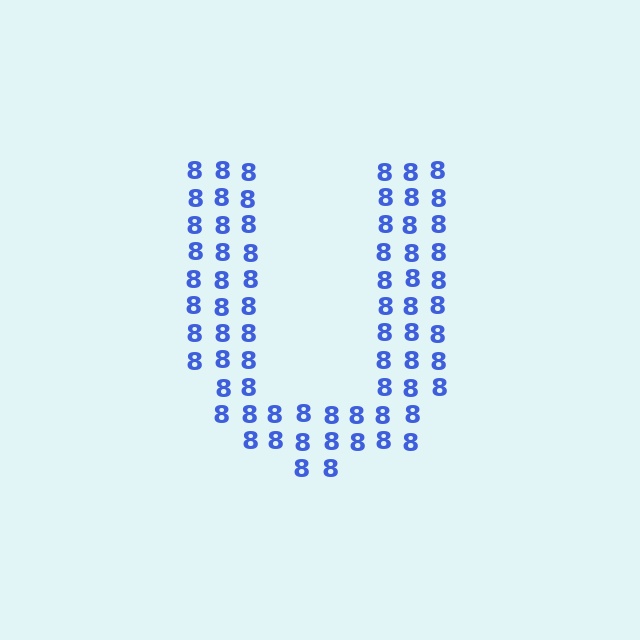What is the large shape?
The large shape is the letter U.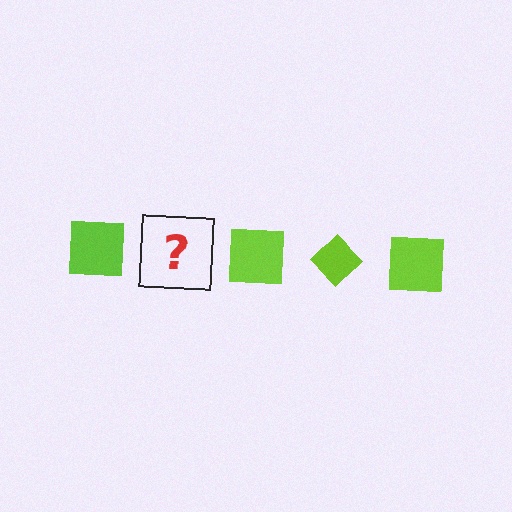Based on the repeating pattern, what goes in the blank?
The blank should be a lime diamond.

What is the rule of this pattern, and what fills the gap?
The rule is that the pattern cycles through square, diamond shapes in lime. The gap should be filled with a lime diamond.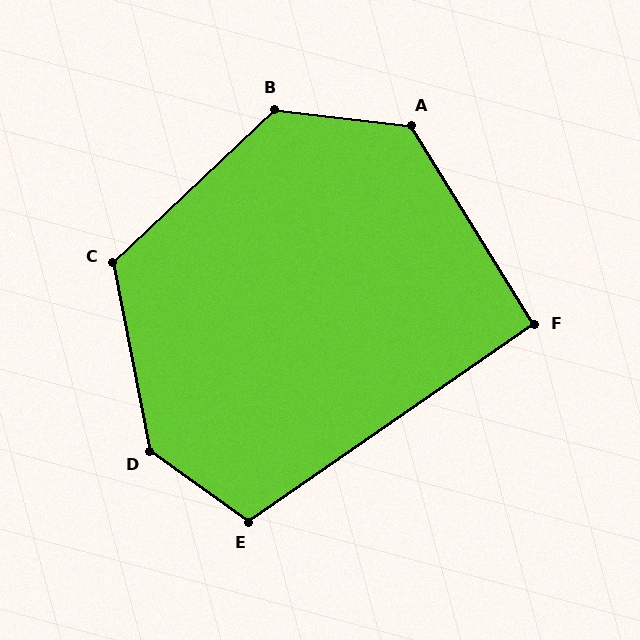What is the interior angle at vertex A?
Approximately 128 degrees (obtuse).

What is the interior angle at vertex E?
Approximately 109 degrees (obtuse).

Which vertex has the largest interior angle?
D, at approximately 137 degrees.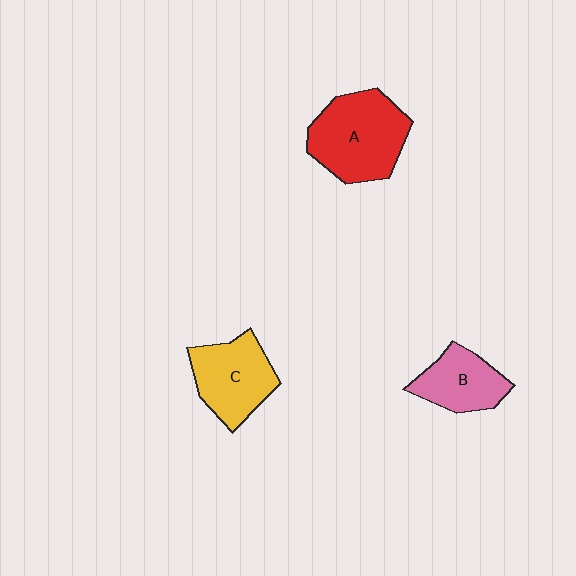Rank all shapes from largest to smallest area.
From largest to smallest: A (red), C (yellow), B (pink).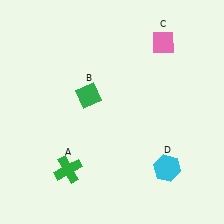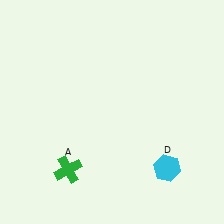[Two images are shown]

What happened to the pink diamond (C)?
The pink diamond (C) was removed in Image 2. It was in the top-right area of Image 1.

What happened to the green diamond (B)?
The green diamond (B) was removed in Image 2. It was in the top-left area of Image 1.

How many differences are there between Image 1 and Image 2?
There are 2 differences between the two images.